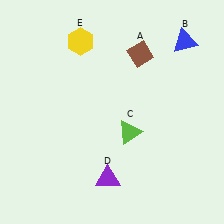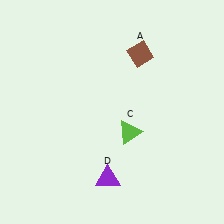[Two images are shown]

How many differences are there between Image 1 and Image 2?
There are 2 differences between the two images.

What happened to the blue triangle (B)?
The blue triangle (B) was removed in Image 2. It was in the top-right area of Image 1.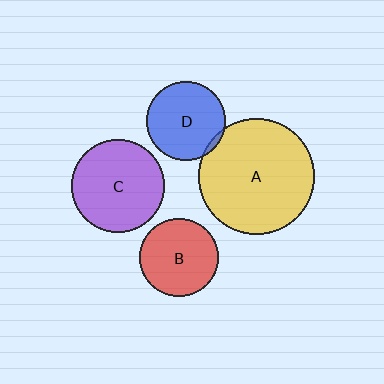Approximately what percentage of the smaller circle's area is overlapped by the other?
Approximately 5%.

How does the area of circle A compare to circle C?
Approximately 1.6 times.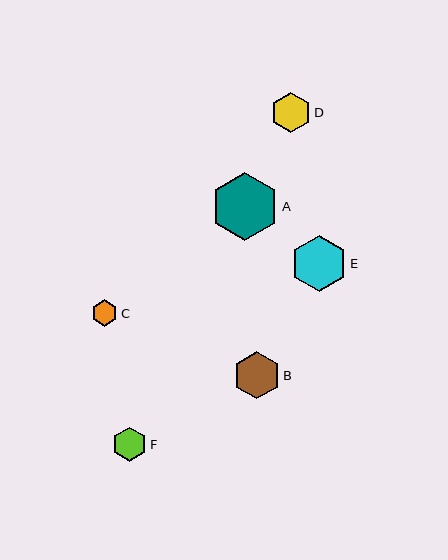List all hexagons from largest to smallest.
From largest to smallest: A, E, B, D, F, C.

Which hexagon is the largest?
Hexagon A is the largest with a size of approximately 68 pixels.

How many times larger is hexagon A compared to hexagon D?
Hexagon A is approximately 1.7 times the size of hexagon D.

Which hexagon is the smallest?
Hexagon C is the smallest with a size of approximately 26 pixels.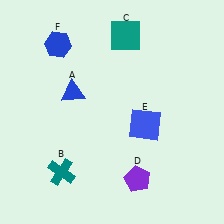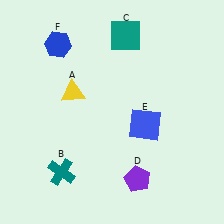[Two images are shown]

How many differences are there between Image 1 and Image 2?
There is 1 difference between the two images.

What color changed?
The triangle (A) changed from blue in Image 1 to yellow in Image 2.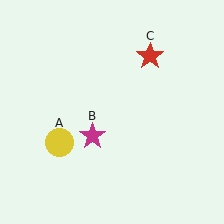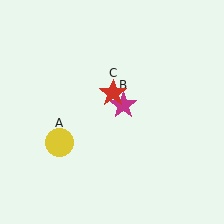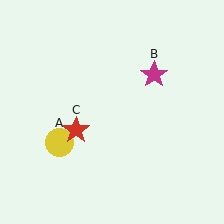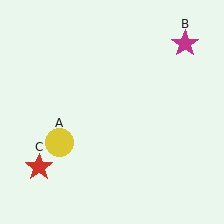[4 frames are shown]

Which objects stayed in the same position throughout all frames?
Yellow circle (object A) remained stationary.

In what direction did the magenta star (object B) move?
The magenta star (object B) moved up and to the right.